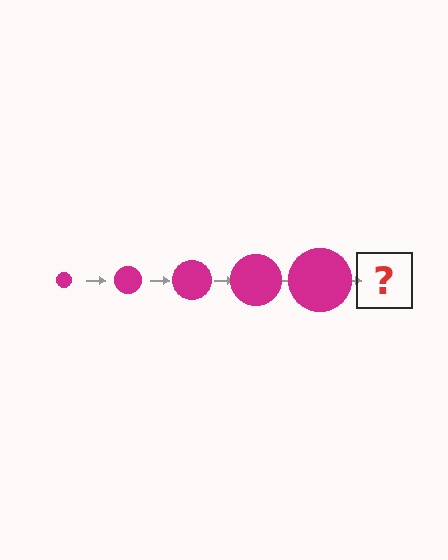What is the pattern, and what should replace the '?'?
The pattern is that the circle gets progressively larger each step. The '?' should be a magenta circle, larger than the previous one.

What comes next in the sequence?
The next element should be a magenta circle, larger than the previous one.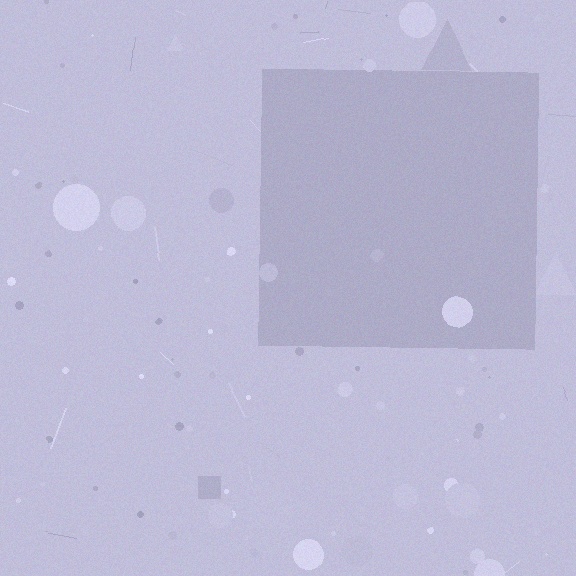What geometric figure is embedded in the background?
A square is embedded in the background.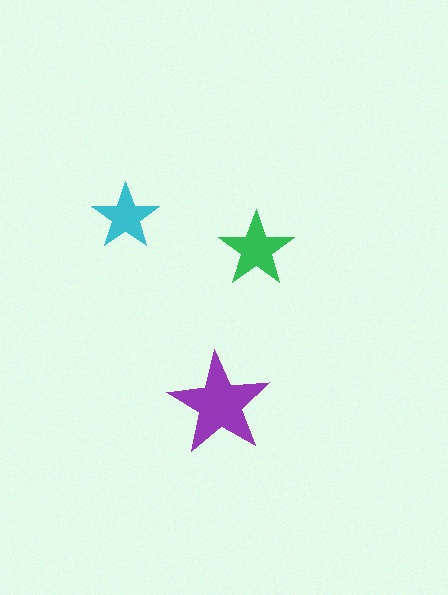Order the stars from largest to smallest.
the purple one, the green one, the cyan one.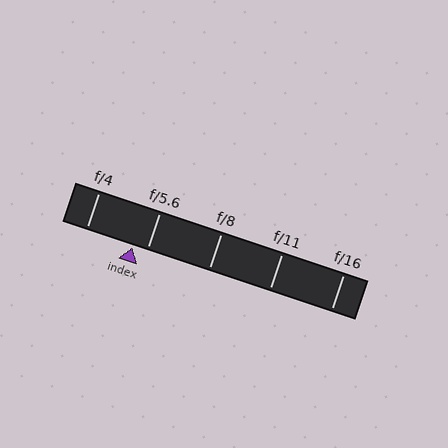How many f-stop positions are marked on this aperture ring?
There are 5 f-stop positions marked.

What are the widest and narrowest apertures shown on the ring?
The widest aperture shown is f/4 and the narrowest is f/16.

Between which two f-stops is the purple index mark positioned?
The index mark is between f/4 and f/5.6.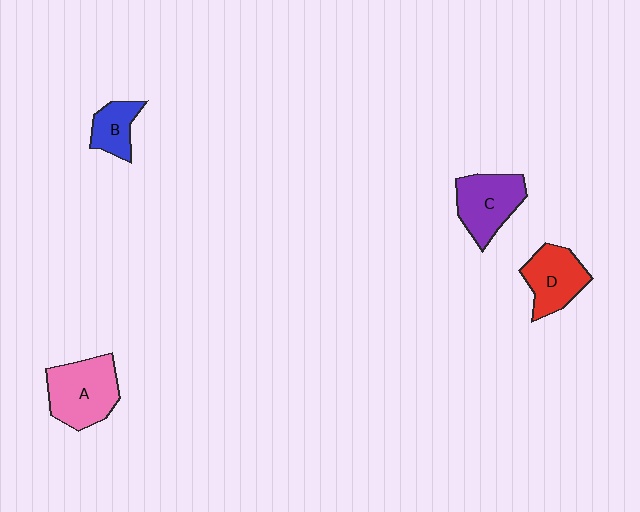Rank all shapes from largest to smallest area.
From largest to smallest: A (pink), C (purple), D (red), B (blue).